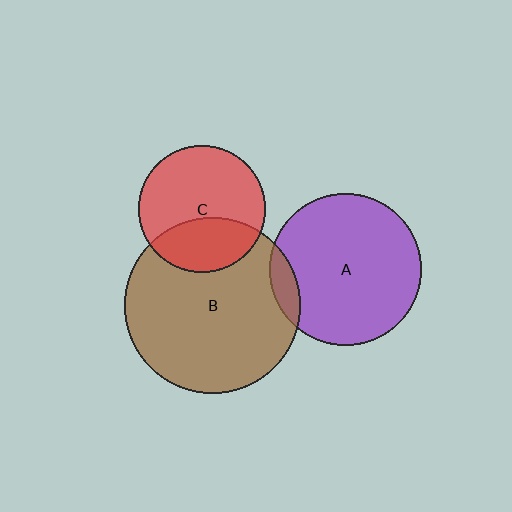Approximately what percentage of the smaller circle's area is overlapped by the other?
Approximately 35%.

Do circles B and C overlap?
Yes.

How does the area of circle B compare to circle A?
Approximately 1.3 times.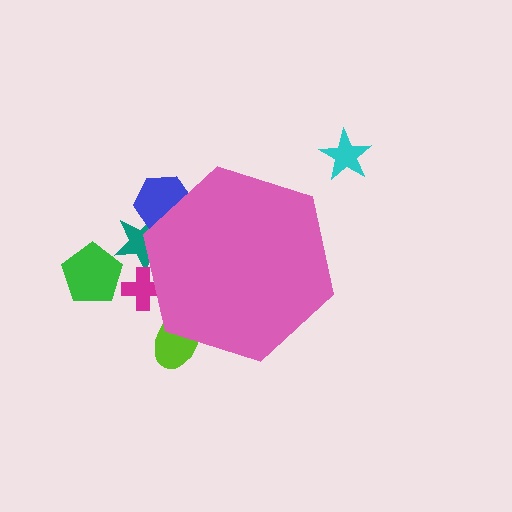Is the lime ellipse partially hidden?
Yes, the lime ellipse is partially hidden behind the pink hexagon.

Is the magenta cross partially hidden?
Yes, the magenta cross is partially hidden behind the pink hexagon.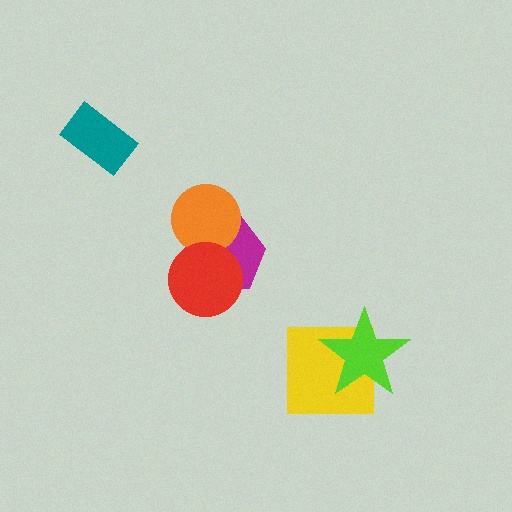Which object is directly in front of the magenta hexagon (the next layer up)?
The orange circle is directly in front of the magenta hexagon.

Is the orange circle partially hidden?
Yes, it is partially covered by another shape.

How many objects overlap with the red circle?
2 objects overlap with the red circle.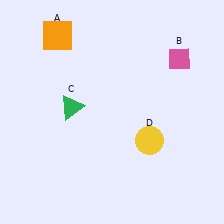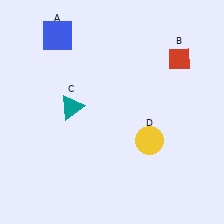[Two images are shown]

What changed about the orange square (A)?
In Image 1, A is orange. In Image 2, it changed to blue.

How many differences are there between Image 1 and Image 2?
There are 3 differences between the two images.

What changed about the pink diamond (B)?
In Image 1, B is pink. In Image 2, it changed to red.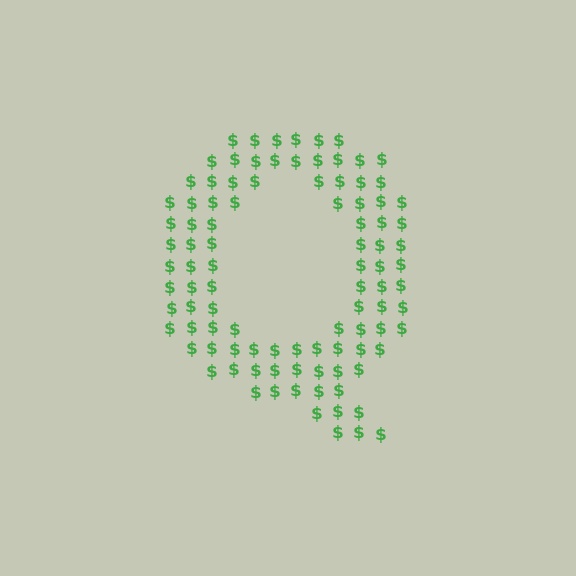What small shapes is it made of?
It is made of small dollar signs.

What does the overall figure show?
The overall figure shows the letter Q.